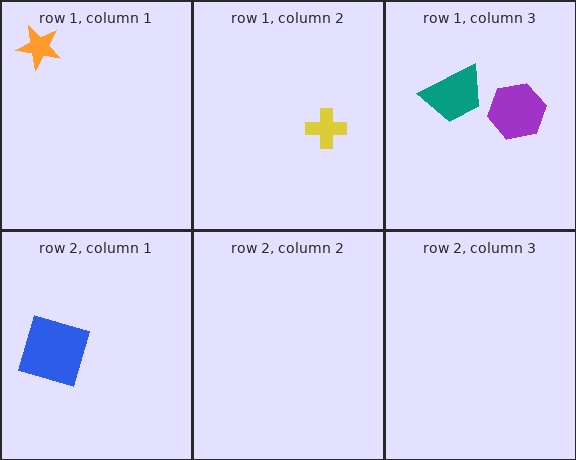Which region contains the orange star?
The row 1, column 1 region.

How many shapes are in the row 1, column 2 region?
1.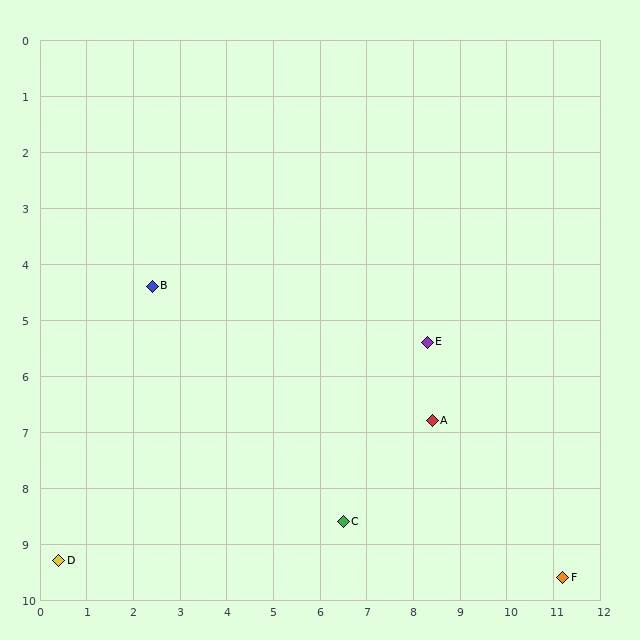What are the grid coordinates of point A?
Point A is at approximately (8.4, 6.8).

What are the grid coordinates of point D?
Point D is at approximately (0.4, 9.3).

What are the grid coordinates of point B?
Point B is at approximately (2.4, 4.4).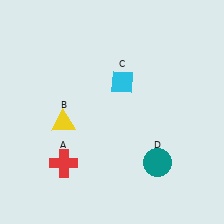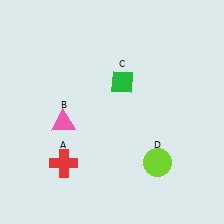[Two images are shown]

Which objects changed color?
B changed from yellow to pink. C changed from cyan to green. D changed from teal to lime.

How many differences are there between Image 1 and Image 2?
There are 3 differences between the two images.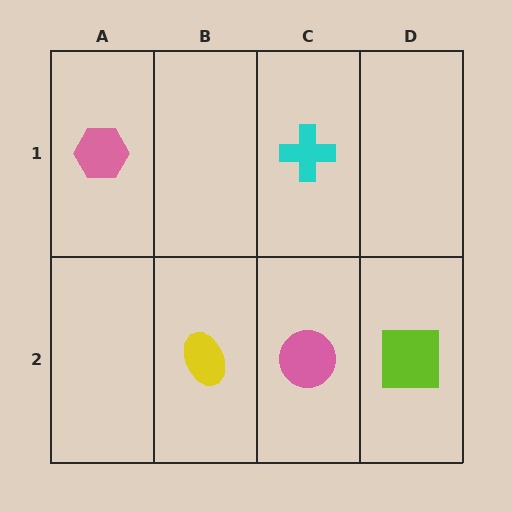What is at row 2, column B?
A yellow ellipse.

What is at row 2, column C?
A pink circle.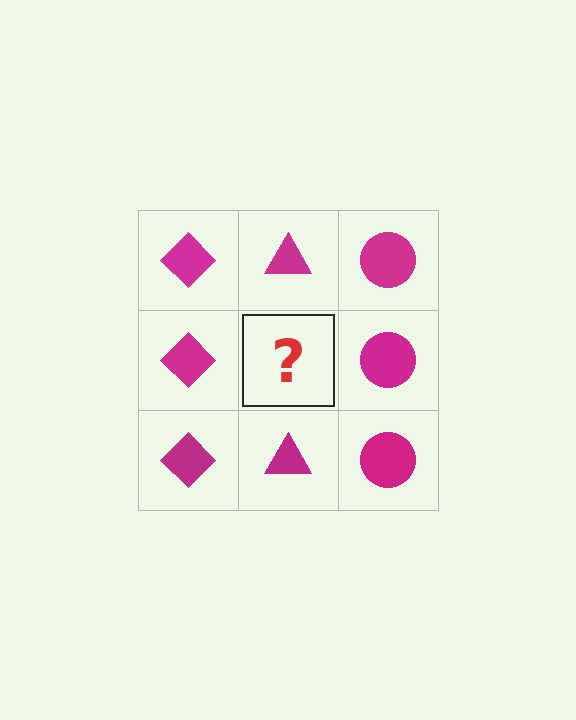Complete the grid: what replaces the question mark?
The question mark should be replaced with a magenta triangle.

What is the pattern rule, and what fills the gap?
The rule is that each column has a consistent shape. The gap should be filled with a magenta triangle.